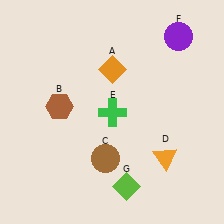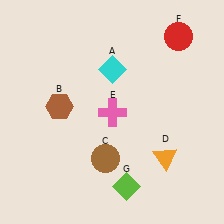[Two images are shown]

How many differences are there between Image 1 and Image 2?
There are 3 differences between the two images.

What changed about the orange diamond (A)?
In Image 1, A is orange. In Image 2, it changed to cyan.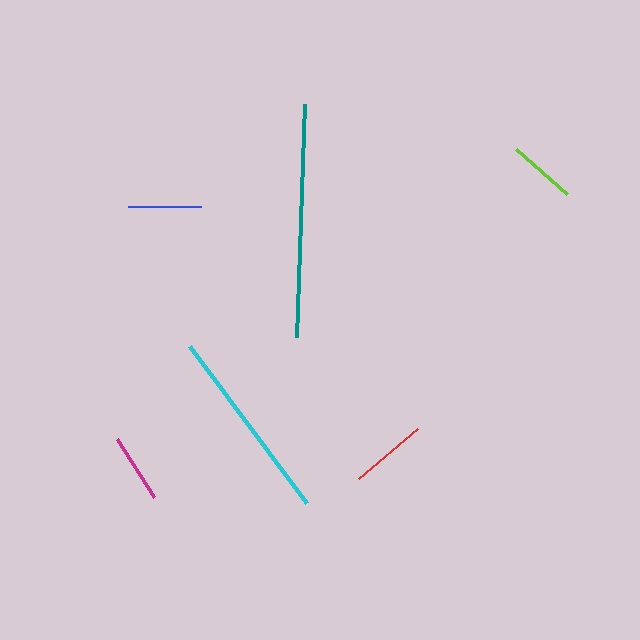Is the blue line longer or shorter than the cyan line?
The cyan line is longer than the blue line.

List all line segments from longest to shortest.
From longest to shortest: teal, cyan, red, blue, magenta, lime.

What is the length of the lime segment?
The lime segment is approximately 68 pixels long.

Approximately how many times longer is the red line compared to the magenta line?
The red line is approximately 1.1 times the length of the magenta line.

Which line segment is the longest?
The teal line is the longest at approximately 234 pixels.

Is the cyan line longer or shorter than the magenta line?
The cyan line is longer than the magenta line.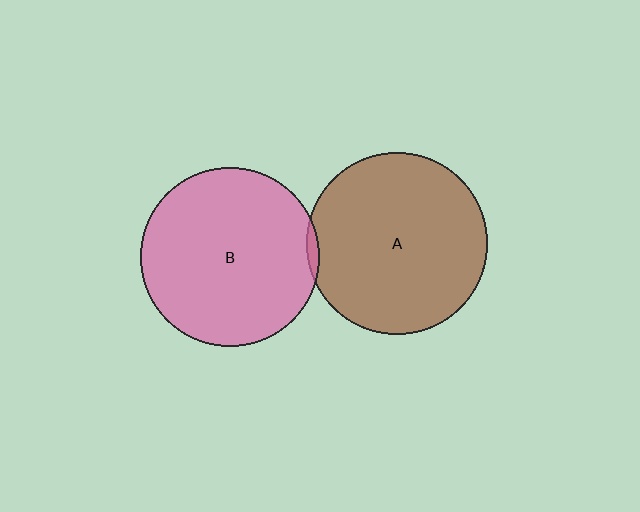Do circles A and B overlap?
Yes.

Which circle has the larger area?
Circle A (brown).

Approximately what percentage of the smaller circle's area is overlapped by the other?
Approximately 5%.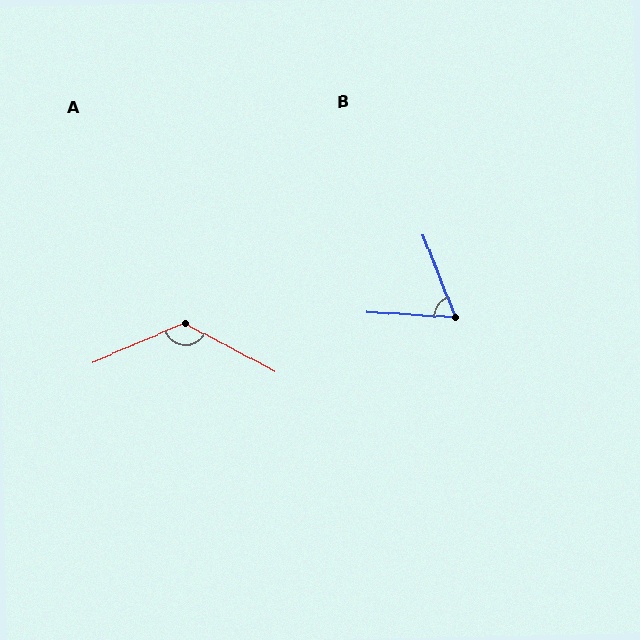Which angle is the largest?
A, at approximately 129 degrees.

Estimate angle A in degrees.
Approximately 129 degrees.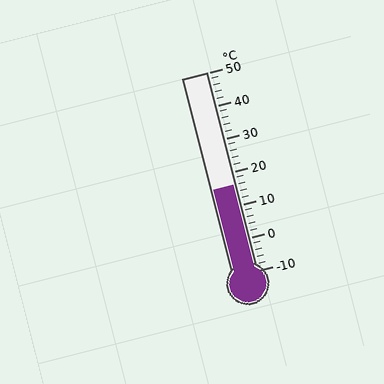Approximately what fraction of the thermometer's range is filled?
The thermometer is filled to approximately 45% of its range.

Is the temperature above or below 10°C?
The temperature is above 10°C.